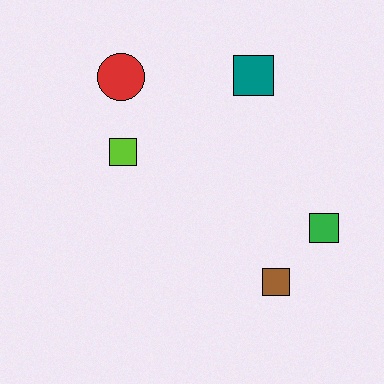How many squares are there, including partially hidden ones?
There are 4 squares.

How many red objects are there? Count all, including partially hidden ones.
There is 1 red object.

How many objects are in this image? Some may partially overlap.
There are 5 objects.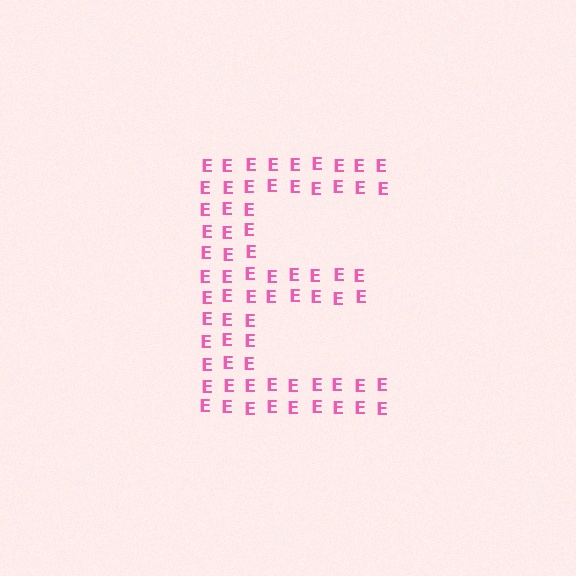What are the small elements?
The small elements are letter E's.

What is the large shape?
The large shape is the letter E.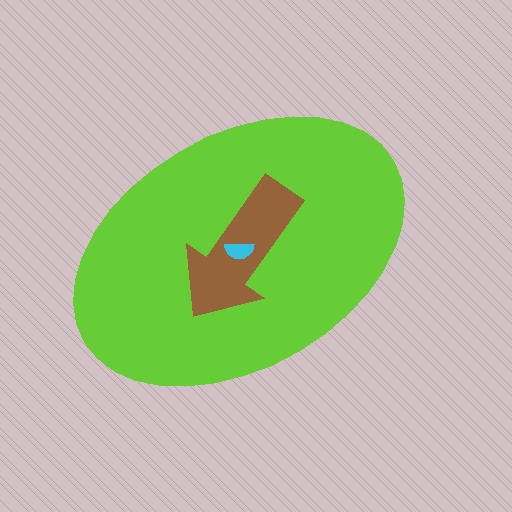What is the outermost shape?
The lime ellipse.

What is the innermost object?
The cyan semicircle.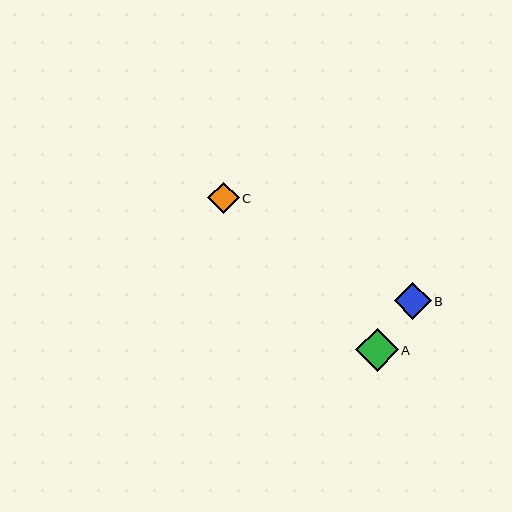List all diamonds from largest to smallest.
From largest to smallest: A, B, C.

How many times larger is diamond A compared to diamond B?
Diamond A is approximately 1.2 times the size of diamond B.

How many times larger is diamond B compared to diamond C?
Diamond B is approximately 1.1 times the size of diamond C.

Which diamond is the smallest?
Diamond C is the smallest with a size of approximately 32 pixels.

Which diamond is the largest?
Diamond A is the largest with a size of approximately 43 pixels.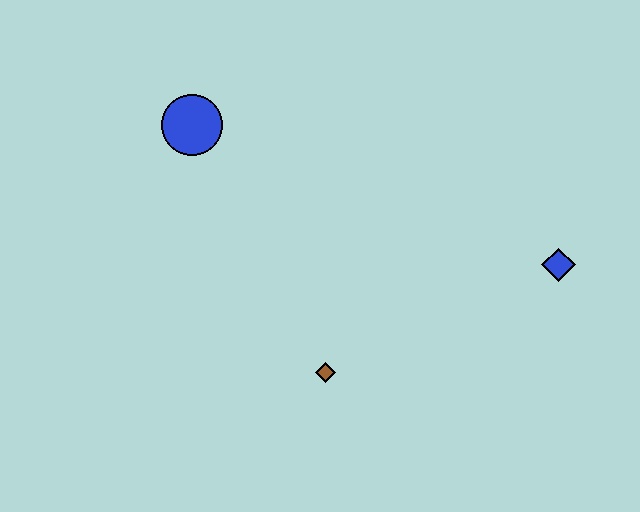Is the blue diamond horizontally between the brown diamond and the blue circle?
No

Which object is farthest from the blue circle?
The blue diamond is farthest from the blue circle.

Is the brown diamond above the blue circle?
No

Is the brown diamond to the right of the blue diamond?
No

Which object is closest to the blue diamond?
The brown diamond is closest to the blue diamond.